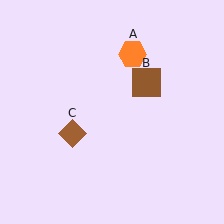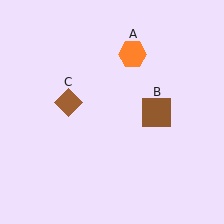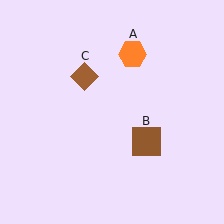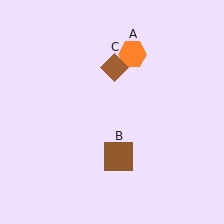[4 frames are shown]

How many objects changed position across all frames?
2 objects changed position: brown square (object B), brown diamond (object C).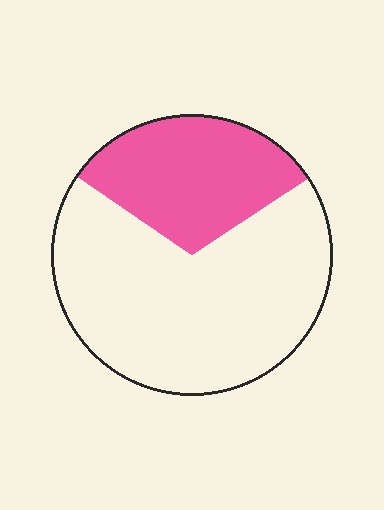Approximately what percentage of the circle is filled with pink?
Approximately 30%.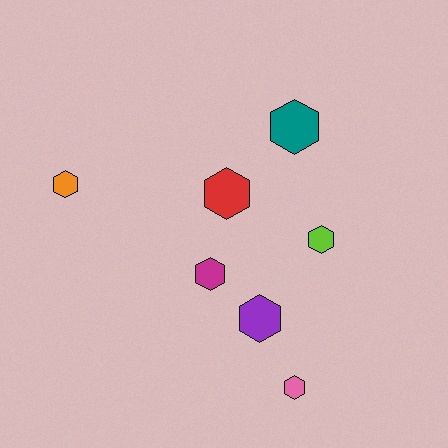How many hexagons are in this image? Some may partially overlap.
There are 7 hexagons.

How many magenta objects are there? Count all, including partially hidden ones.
There is 1 magenta object.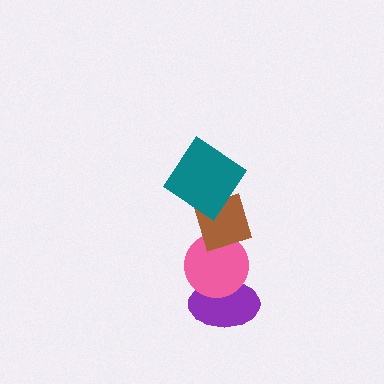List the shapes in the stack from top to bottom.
From top to bottom: the teal diamond, the brown diamond, the pink circle, the purple ellipse.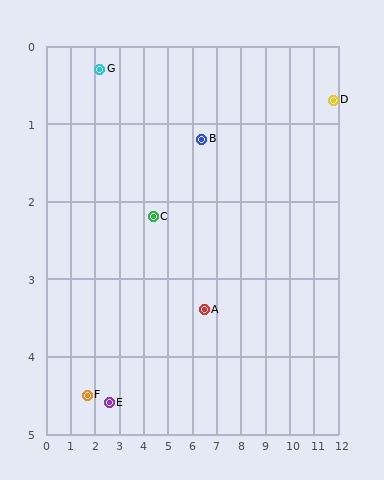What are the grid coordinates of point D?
Point D is at approximately (11.8, 0.7).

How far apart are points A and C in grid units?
Points A and C are about 2.4 grid units apart.